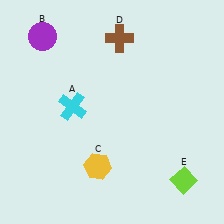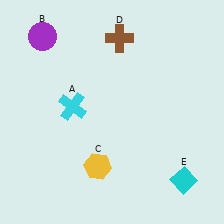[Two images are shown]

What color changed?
The diamond (E) changed from lime in Image 1 to cyan in Image 2.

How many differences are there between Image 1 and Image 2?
There is 1 difference between the two images.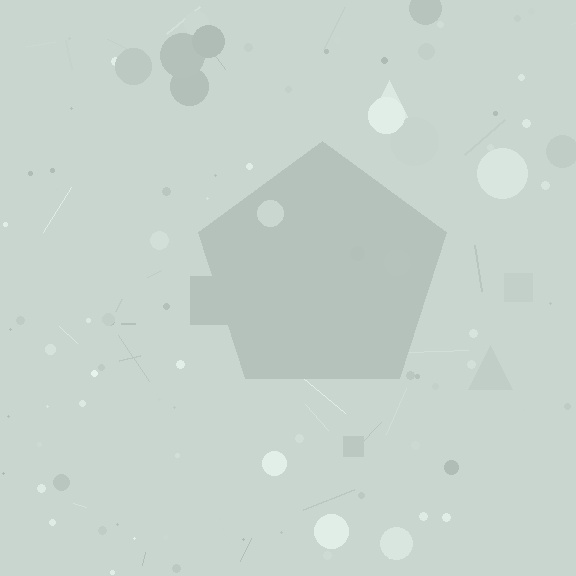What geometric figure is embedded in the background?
A pentagon is embedded in the background.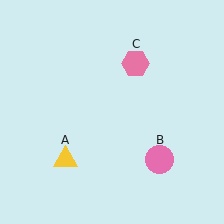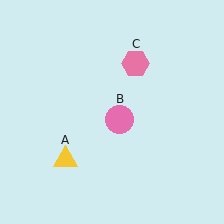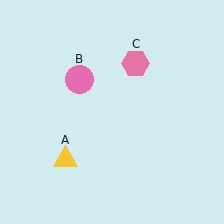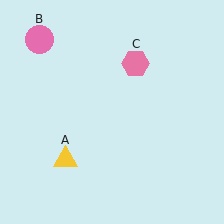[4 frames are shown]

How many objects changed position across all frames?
1 object changed position: pink circle (object B).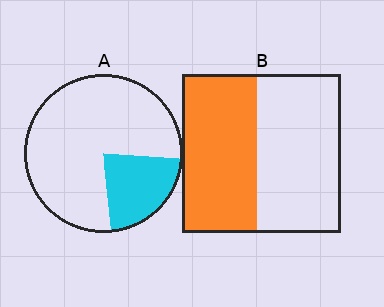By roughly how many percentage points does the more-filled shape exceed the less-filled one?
By roughly 25 percentage points (B over A).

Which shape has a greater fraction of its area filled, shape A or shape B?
Shape B.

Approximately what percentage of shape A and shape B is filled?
A is approximately 25% and B is approximately 45%.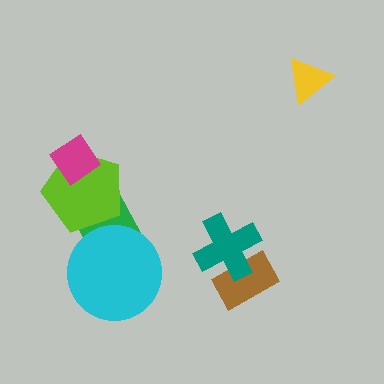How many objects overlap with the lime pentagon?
2 objects overlap with the lime pentagon.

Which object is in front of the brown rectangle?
The teal cross is in front of the brown rectangle.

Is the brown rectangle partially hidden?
Yes, it is partially covered by another shape.